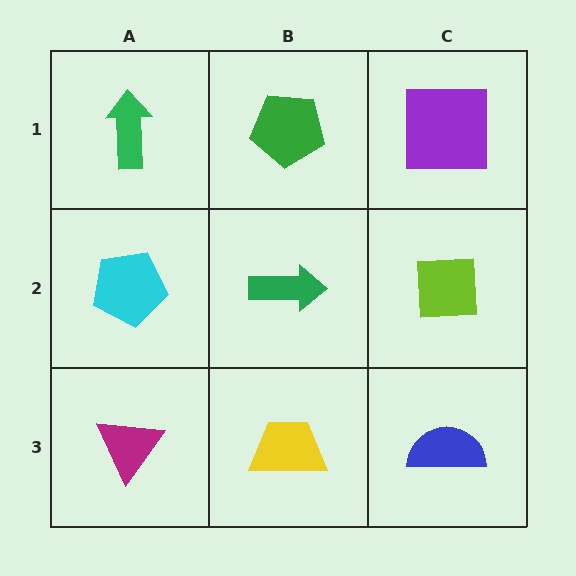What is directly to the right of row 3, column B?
A blue semicircle.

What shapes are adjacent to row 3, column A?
A cyan pentagon (row 2, column A), a yellow trapezoid (row 3, column B).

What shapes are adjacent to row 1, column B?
A green arrow (row 2, column B), a green arrow (row 1, column A), a purple square (row 1, column C).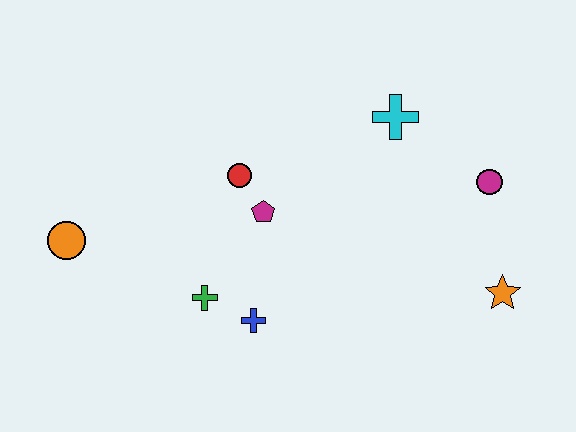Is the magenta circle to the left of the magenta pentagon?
No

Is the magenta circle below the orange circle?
No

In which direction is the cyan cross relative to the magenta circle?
The cyan cross is to the left of the magenta circle.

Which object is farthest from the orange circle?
The orange star is farthest from the orange circle.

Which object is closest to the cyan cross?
The magenta circle is closest to the cyan cross.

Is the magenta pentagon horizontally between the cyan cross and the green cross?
Yes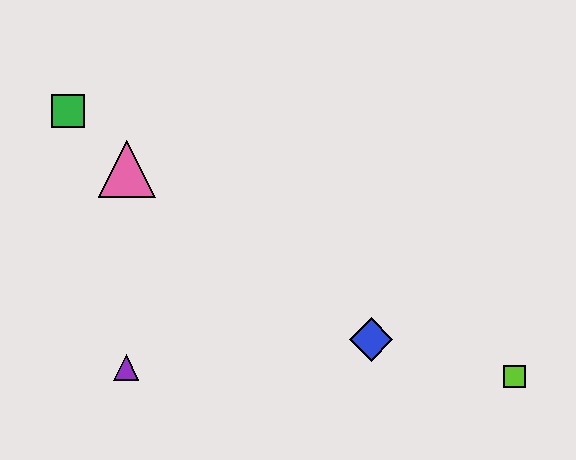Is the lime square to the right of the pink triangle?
Yes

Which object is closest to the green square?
The pink triangle is closest to the green square.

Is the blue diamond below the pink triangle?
Yes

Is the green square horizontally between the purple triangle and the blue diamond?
No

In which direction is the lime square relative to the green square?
The lime square is to the right of the green square.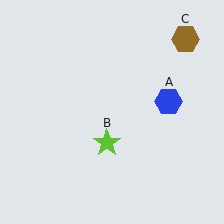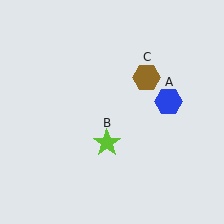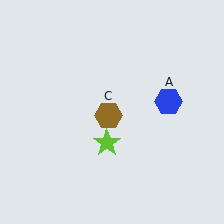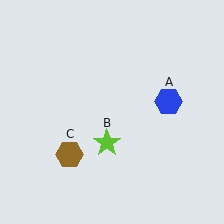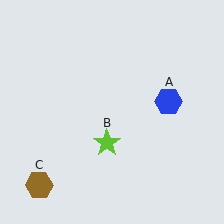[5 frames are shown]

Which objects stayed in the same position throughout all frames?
Blue hexagon (object A) and lime star (object B) remained stationary.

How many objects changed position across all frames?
1 object changed position: brown hexagon (object C).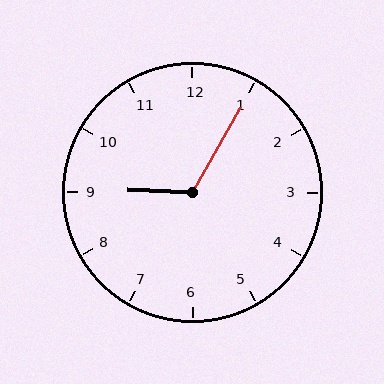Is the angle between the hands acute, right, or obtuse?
It is obtuse.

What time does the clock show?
9:05.